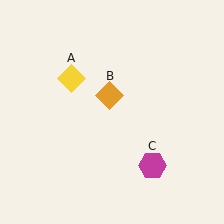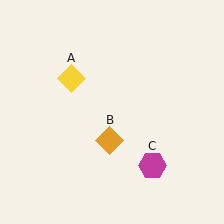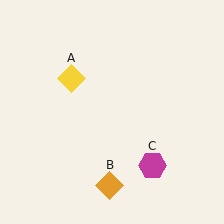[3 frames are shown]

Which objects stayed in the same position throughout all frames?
Yellow diamond (object A) and magenta hexagon (object C) remained stationary.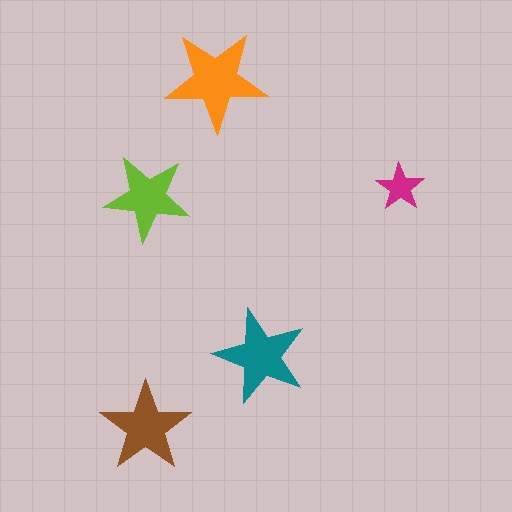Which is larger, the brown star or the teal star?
The teal one.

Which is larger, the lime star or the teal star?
The teal one.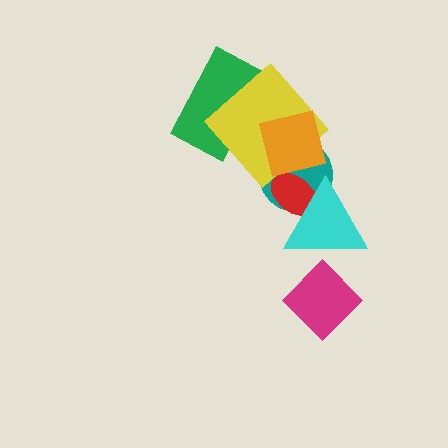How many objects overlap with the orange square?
3 objects overlap with the orange square.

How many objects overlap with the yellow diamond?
3 objects overlap with the yellow diamond.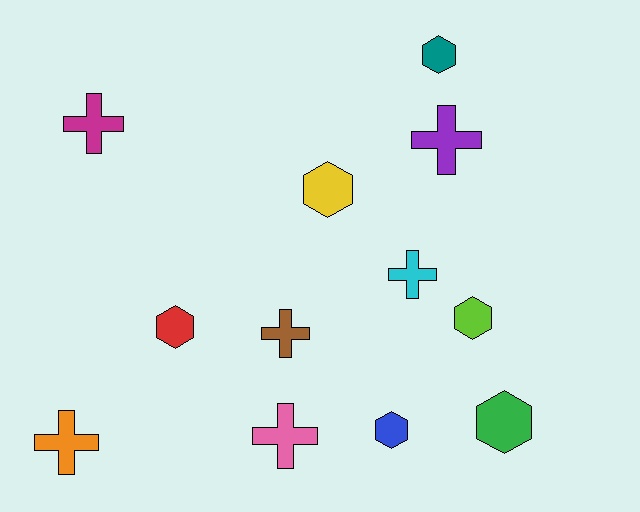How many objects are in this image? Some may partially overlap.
There are 12 objects.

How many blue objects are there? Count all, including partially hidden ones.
There is 1 blue object.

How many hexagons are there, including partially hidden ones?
There are 6 hexagons.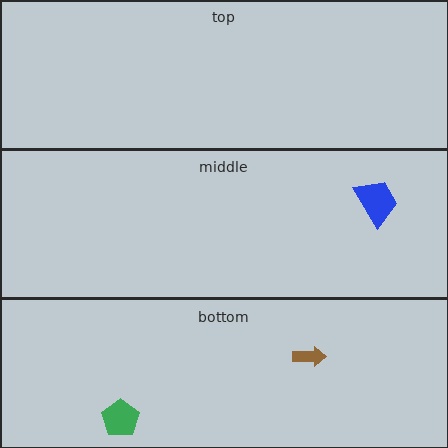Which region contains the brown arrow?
The bottom region.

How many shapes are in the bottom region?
2.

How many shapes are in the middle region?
1.